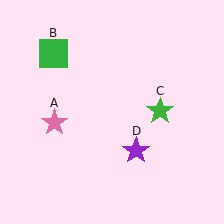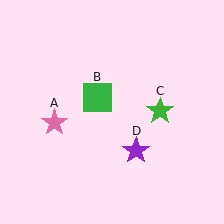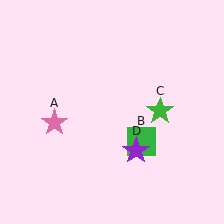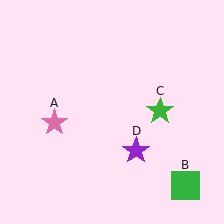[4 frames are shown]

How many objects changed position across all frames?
1 object changed position: green square (object B).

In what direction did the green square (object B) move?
The green square (object B) moved down and to the right.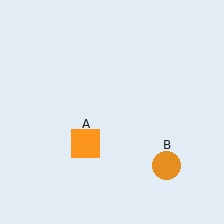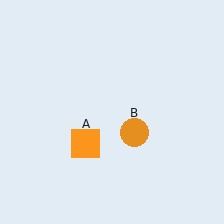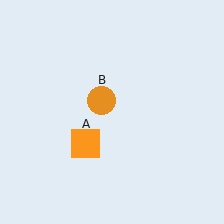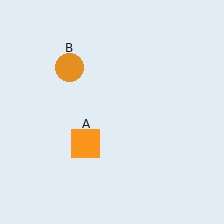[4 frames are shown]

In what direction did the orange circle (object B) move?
The orange circle (object B) moved up and to the left.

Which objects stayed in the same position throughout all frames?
Orange square (object A) remained stationary.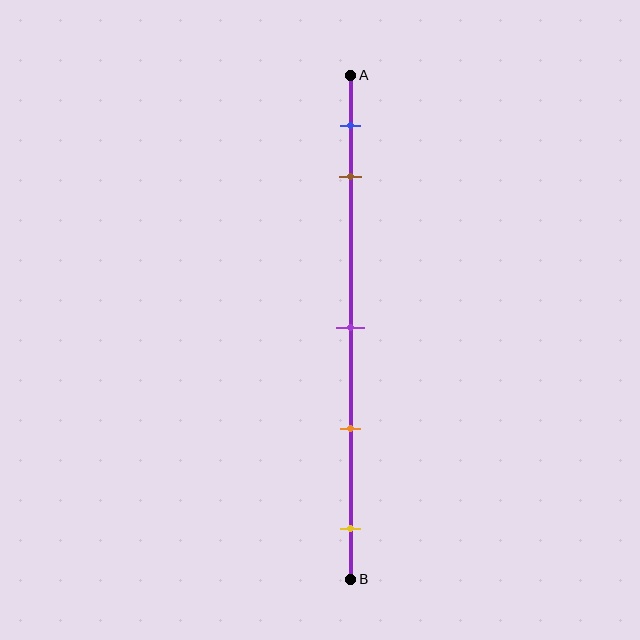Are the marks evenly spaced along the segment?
No, the marks are not evenly spaced.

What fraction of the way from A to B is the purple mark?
The purple mark is approximately 50% (0.5) of the way from A to B.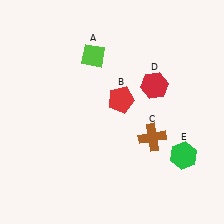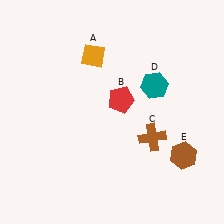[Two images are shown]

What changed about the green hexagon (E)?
In Image 1, E is green. In Image 2, it changed to brown.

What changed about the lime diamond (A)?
In Image 1, A is lime. In Image 2, it changed to orange.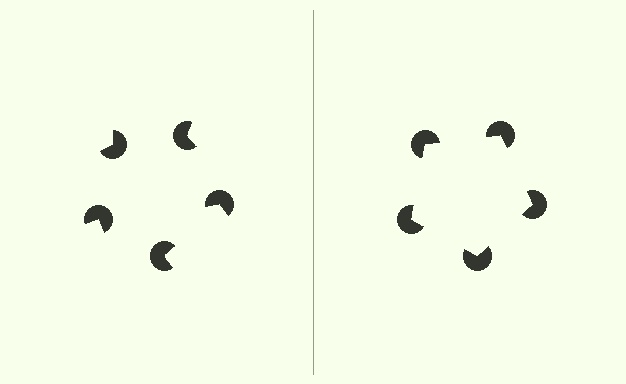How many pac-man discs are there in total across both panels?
10 — 5 on each side.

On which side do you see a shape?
An illusory pentagon appears on the right side. On the left side the wedge cuts are rotated, so no coherent shape forms.